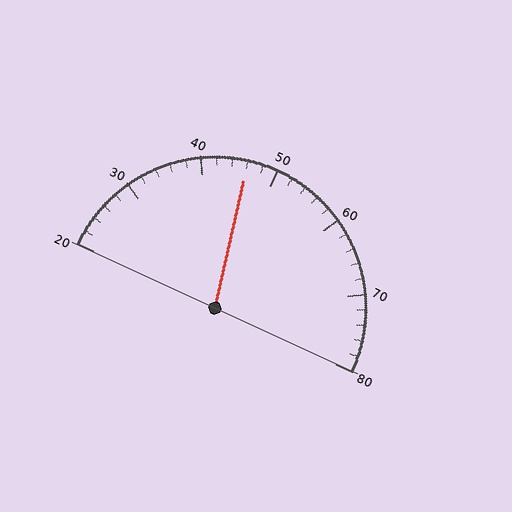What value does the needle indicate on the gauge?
The needle indicates approximately 46.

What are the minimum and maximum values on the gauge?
The gauge ranges from 20 to 80.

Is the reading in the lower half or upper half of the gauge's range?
The reading is in the lower half of the range (20 to 80).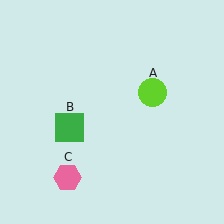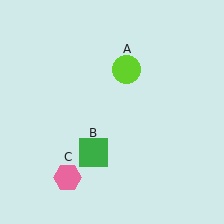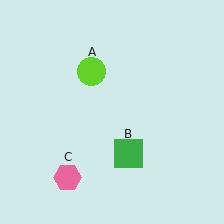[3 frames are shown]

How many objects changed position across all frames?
2 objects changed position: lime circle (object A), green square (object B).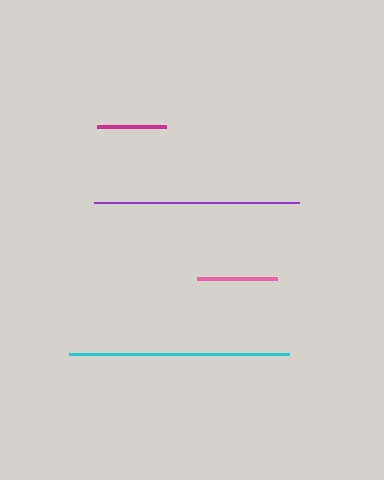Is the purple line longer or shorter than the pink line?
The purple line is longer than the pink line.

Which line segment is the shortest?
The magenta line is the shortest at approximately 69 pixels.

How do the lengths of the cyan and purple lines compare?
The cyan and purple lines are approximately the same length.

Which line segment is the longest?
The cyan line is the longest at approximately 220 pixels.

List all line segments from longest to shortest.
From longest to shortest: cyan, purple, pink, magenta.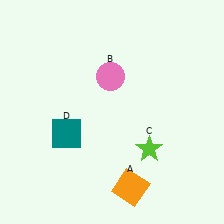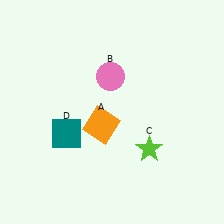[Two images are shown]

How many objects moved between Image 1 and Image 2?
1 object moved between the two images.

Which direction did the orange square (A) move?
The orange square (A) moved up.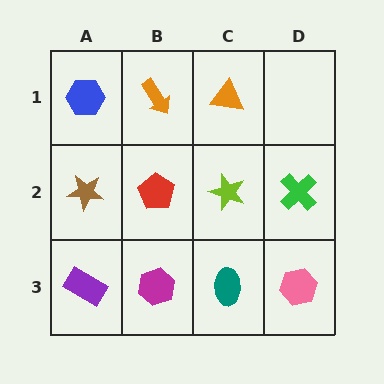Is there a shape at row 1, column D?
No, that cell is empty.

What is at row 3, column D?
A pink hexagon.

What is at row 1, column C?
An orange triangle.